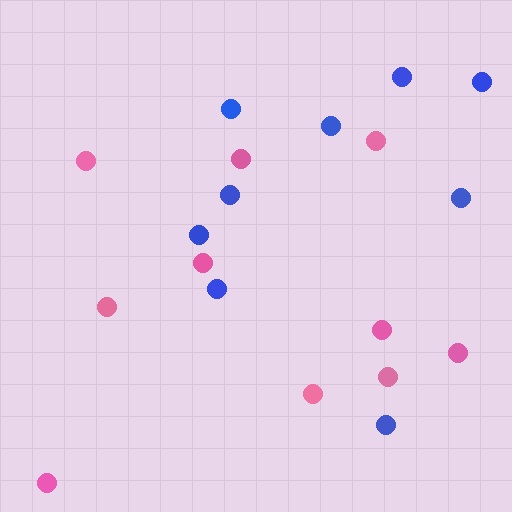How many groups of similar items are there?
There are 2 groups: one group of pink circles (10) and one group of blue circles (9).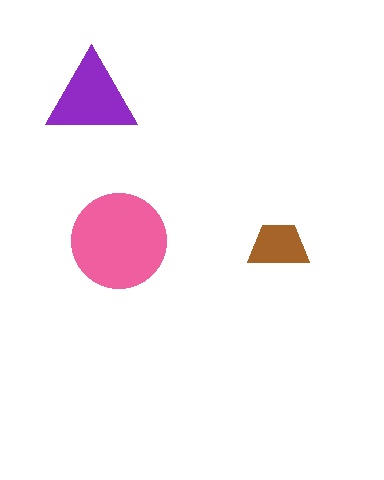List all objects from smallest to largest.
The brown trapezoid, the purple triangle, the pink circle.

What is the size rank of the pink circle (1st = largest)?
1st.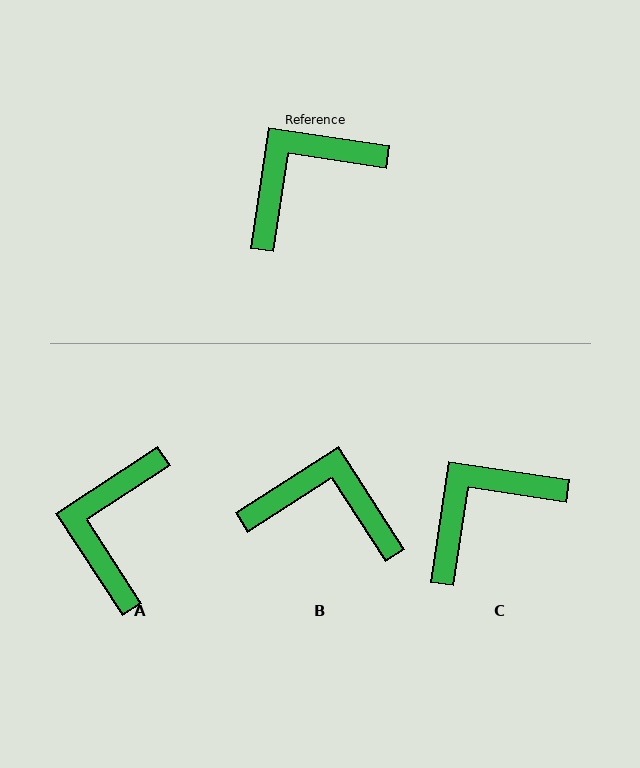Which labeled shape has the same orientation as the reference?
C.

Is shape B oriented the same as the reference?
No, it is off by about 48 degrees.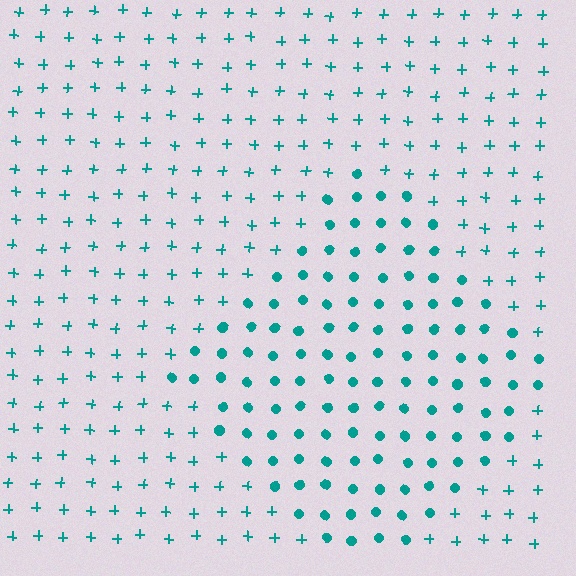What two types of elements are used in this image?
The image uses circles inside the diamond region and plus signs outside it.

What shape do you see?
I see a diamond.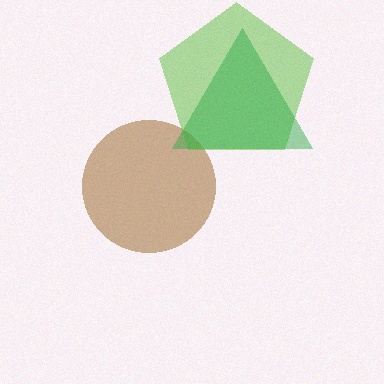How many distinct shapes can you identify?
There are 3 distinct shapes: a brown circle, a lime pentagon, a green triangle.